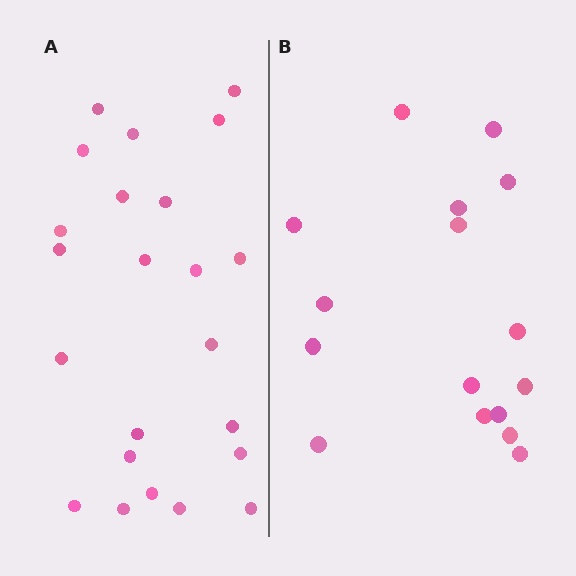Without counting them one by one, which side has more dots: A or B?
Region A (the left region) has more dots.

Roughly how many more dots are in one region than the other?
Region A has roughly 8 or so more dots than region B.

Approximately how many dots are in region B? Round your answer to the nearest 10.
About 20 dots. (The exact count is 16, which rounds to 20.)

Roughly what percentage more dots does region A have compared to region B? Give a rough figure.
About 45% more.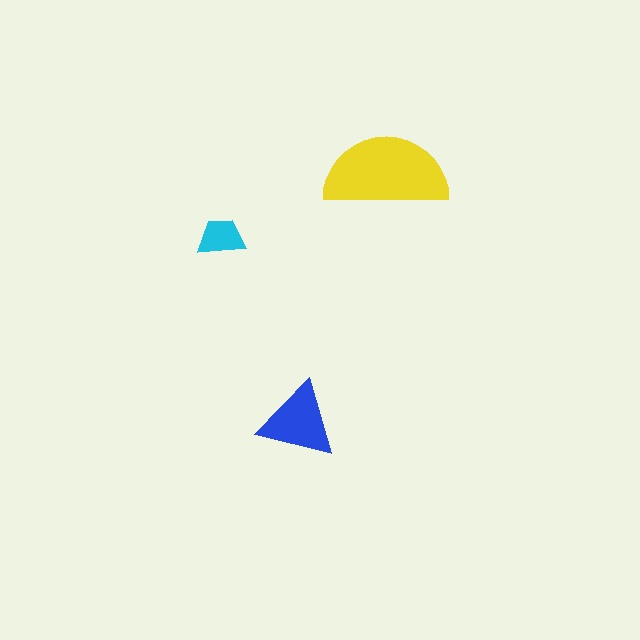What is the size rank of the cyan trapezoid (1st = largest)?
3rd.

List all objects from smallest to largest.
The cyan trapezoid, the blue triangle, the yellow semicircle.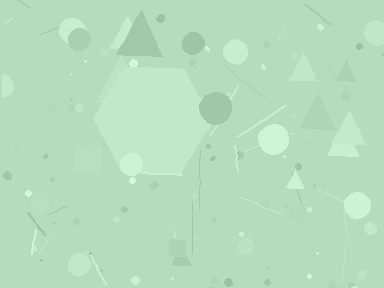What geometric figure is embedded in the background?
A hexagon is embedded in the background.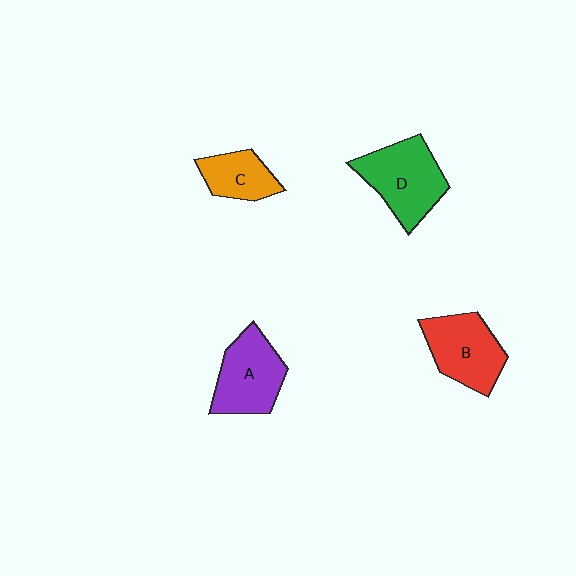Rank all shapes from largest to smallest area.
From largest to smallest: D (green), A (purple), B (red), C (orange).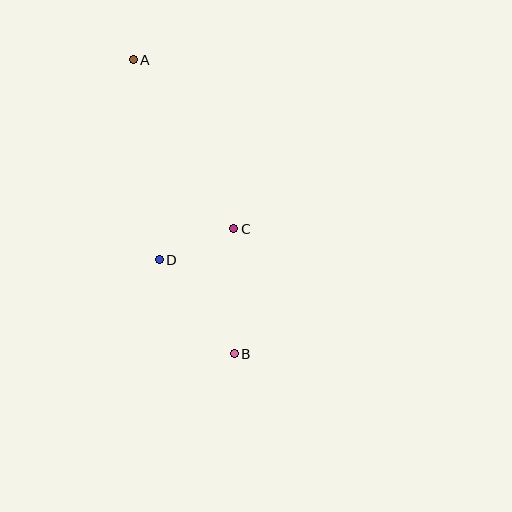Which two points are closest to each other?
Points C and D are closest to each other.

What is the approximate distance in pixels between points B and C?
The distance between B and C is approximately 125 pixels.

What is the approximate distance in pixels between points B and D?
The distance between B and D is approximately 120 pixels.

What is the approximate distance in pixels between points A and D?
The distance between A and D is approximately 202 pixels.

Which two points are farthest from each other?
Points A and B are farthest from each other.